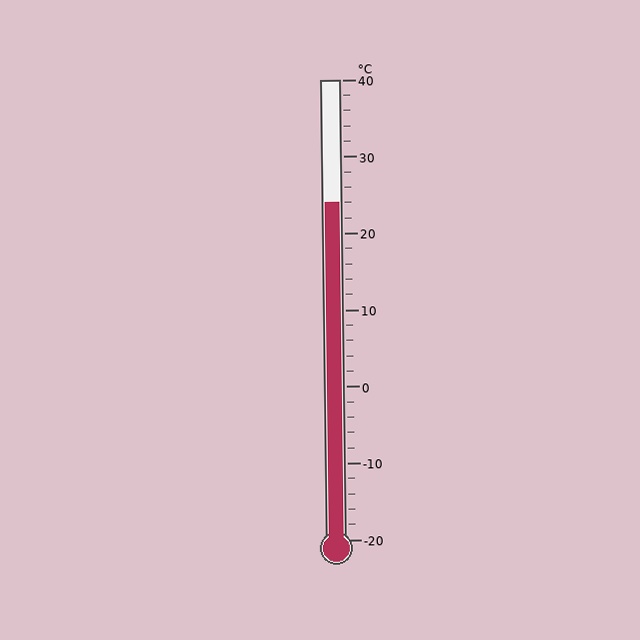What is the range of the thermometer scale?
The thermometer scale ranges from -20°C to 40°C.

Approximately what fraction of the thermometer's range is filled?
The thermometer is filled to approximately 75% of its range.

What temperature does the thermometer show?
The thermometer shows approximately 24°C.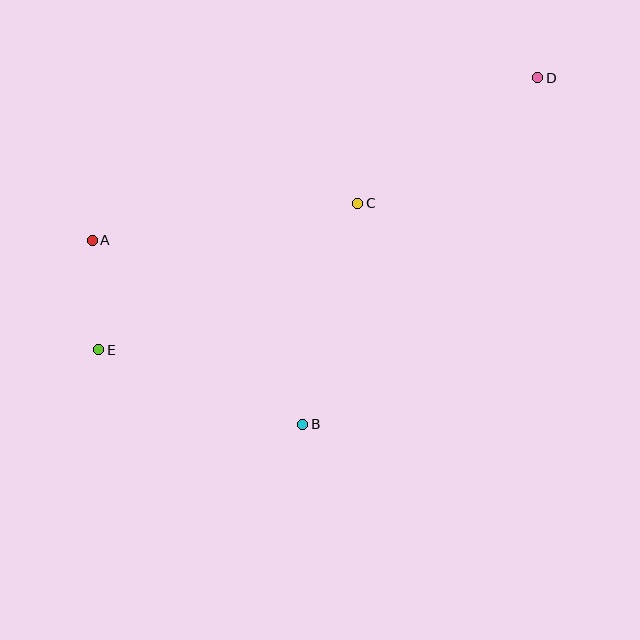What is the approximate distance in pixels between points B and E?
The distance between B and E is approximately 217 pixels.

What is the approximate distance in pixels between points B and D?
The distance between B and D is approximately 419 pixels.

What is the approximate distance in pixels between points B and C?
The distance between B and C is approximately 228 pixels.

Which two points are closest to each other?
Points A and E are closest to each other.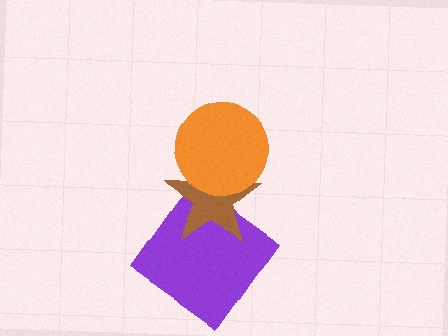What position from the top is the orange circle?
The orange circle is 1st from the top.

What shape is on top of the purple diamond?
The brown star is on top of the purple diamond.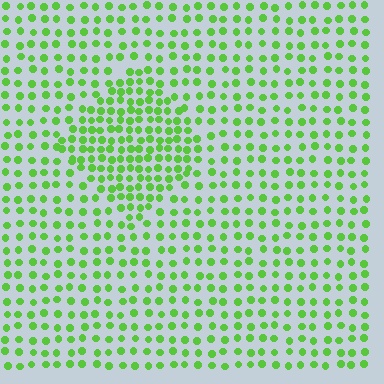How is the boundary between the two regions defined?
The boundary is defined by a change in element density (approximately 1.8x ratio). All elements are the same color, size, and shape.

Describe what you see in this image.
The image contains small lime elements arranged at two different densities. A diamond-shaped region is visible where the elements are more densely packed than the surrounding area.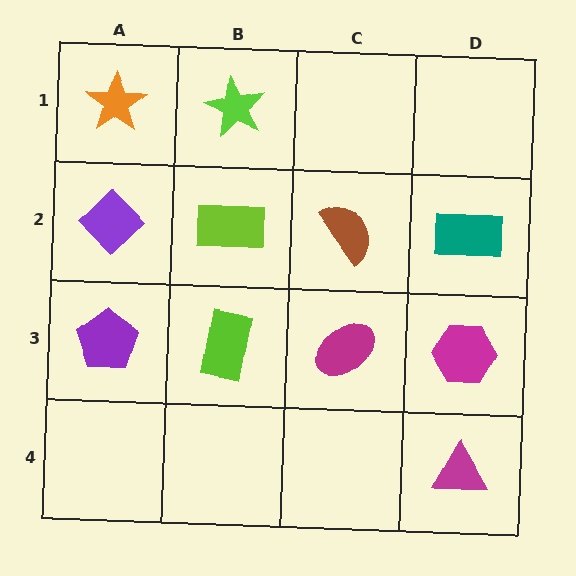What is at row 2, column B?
A lime rectangle.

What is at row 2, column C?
A brown semicircle.